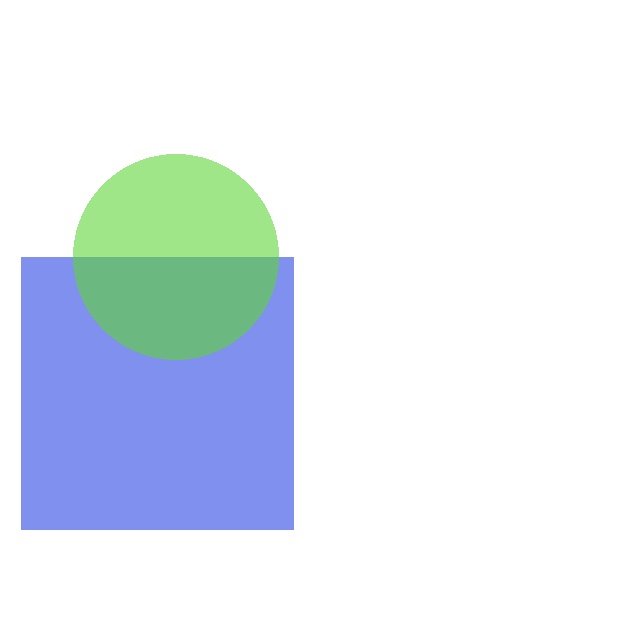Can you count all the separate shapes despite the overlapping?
Yes, there are 2 separate shapes.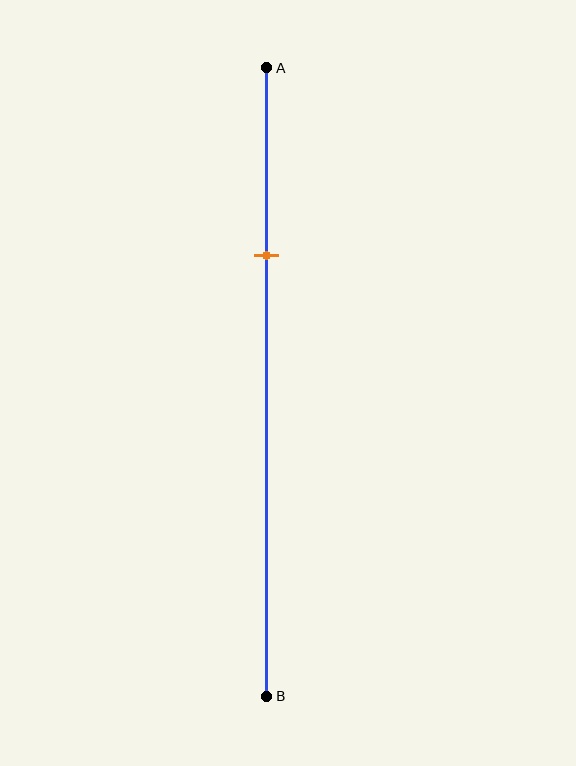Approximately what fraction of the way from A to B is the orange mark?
The orange mark is approximately 30% of the way from A to B.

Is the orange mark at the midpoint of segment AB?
No, the mark is at about 30% from A, not at the 50% midpoint.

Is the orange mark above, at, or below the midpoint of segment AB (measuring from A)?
The orange mark is above the midpoint of segment AB.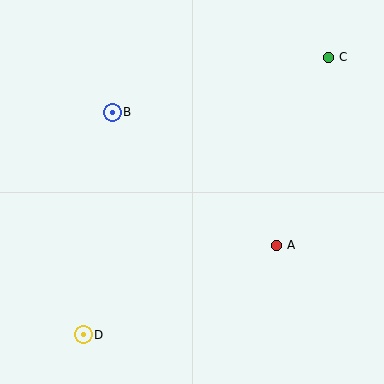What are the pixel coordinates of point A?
Point A is at (276, 245).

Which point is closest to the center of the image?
Point A at (276, 245) is closest to the center.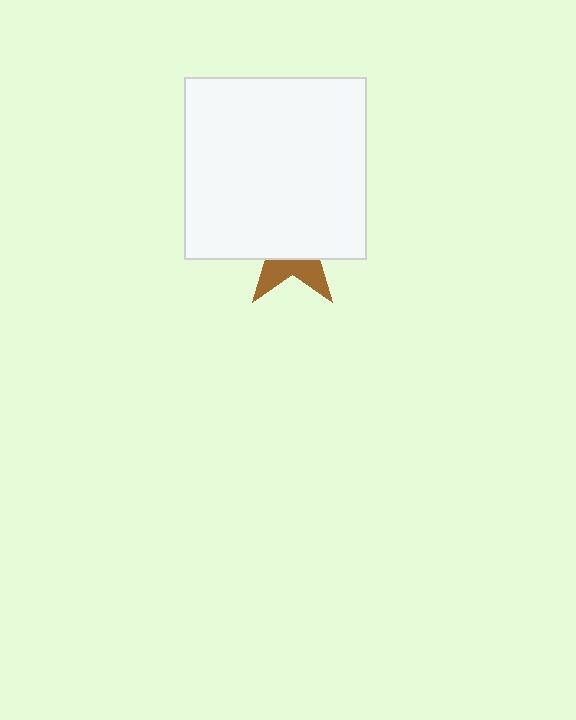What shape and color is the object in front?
The object in front is a white square.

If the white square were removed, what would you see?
You would see the complete brown star.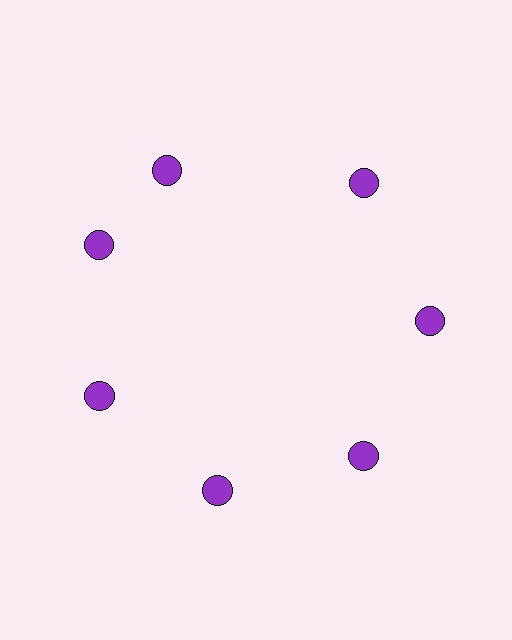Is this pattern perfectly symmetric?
No. The 7 purple circles are arranged in a ring, but one element near the 12 o'clock position is rotated out of alignment along the ring, breaking the 7-fold rotational symmetry.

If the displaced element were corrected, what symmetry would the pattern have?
It would have 7-fold rotational symmetry — the pattern would map onto itself every 51 degrees.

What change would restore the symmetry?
The symmetry would be restored by rotating it back into even spacing with its neighbors so that all 7 circles sit at equal angles and equal distance from the center.